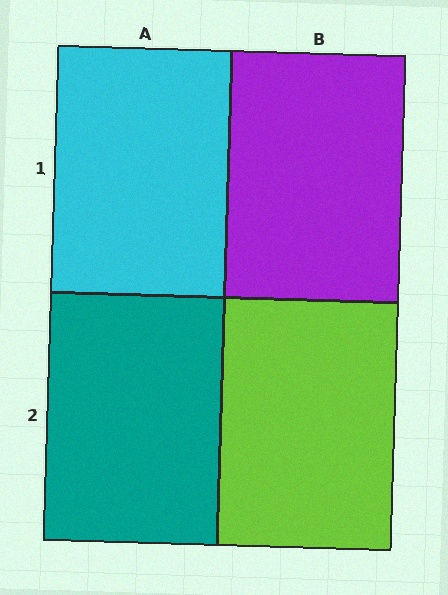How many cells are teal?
1 cell is teal.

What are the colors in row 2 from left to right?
Teal, lime.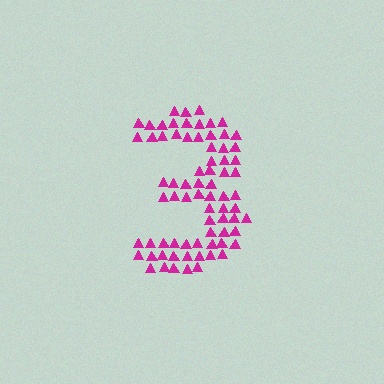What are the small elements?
The small elements are triangles.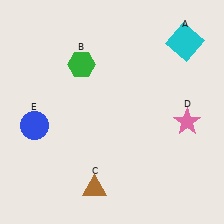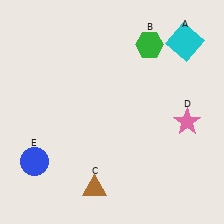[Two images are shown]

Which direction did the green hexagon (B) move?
The green hexagon (B) moved right.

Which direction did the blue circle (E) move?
The blue circle (E) moved down.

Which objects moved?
The objects that moved are: the green hexagon (B), the blue circle (E).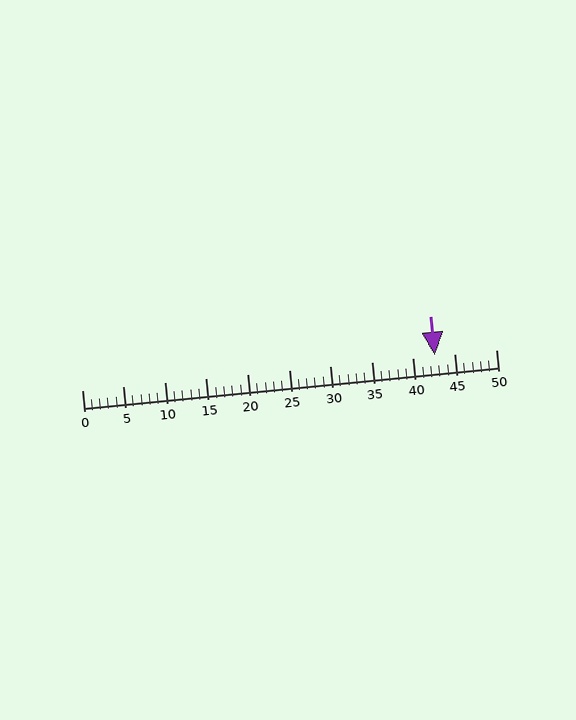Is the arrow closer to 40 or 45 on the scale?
The arrow is closer to 45.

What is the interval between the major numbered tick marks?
The major tick marks are spaced 5 units apart.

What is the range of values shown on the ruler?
The ruler shows values from 0 to 50.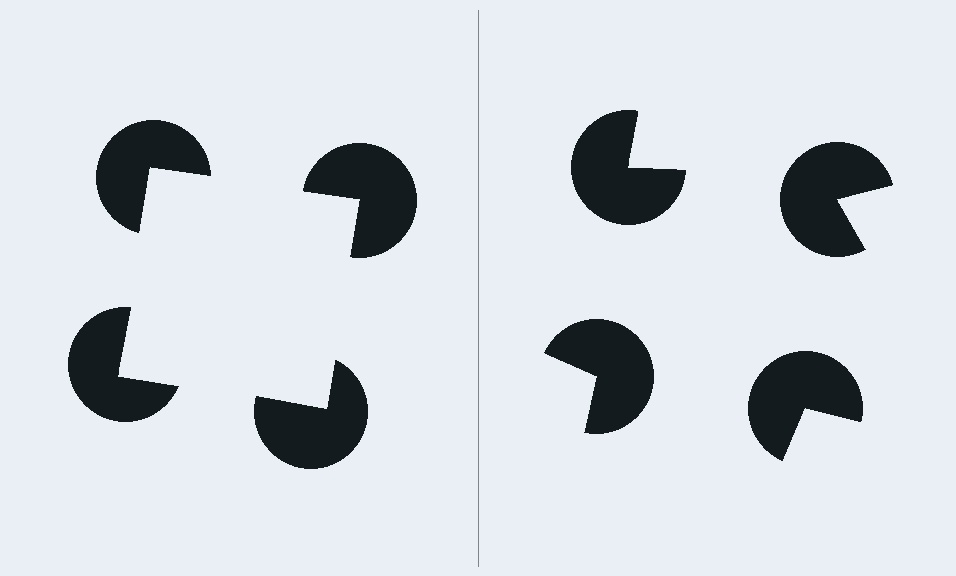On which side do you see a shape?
An illusory square appears on the left side. On the right side the wedge cuts are rotated, so no coherent shape forms.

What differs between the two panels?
The pac-man discs are positioned identically on both sides; only the wedge orientations differ. On the left they align to a square; on the right they are misaligned.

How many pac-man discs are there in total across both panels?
8 — 4 on each side.